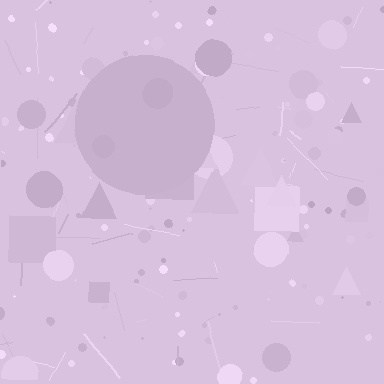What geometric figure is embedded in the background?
A circle is embedded in the background.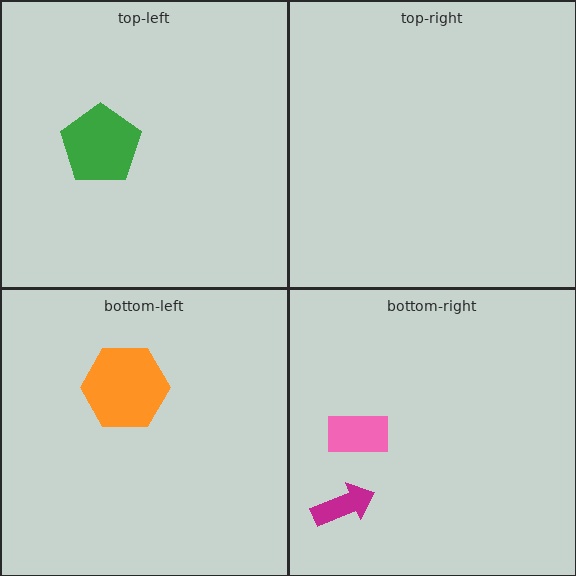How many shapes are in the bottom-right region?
2.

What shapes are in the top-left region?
The green pentagon.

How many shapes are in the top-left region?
1.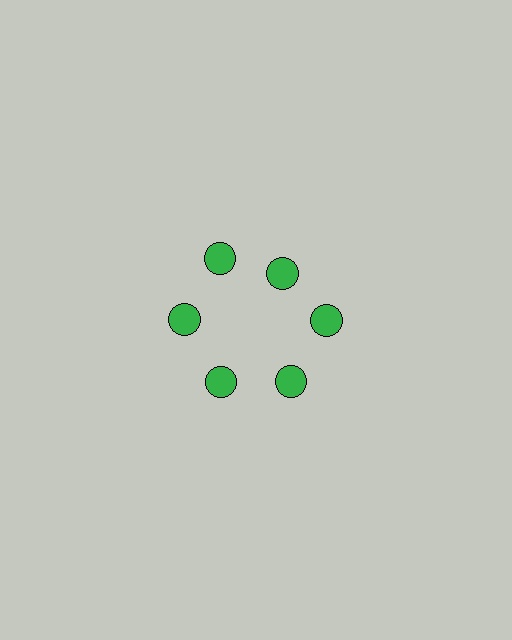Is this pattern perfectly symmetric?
No. The 6 green circles are arranged in a ring, but one element near the 1 o'clock position is pulled inward toward the center, breaking the 6-fold rotational symmetry.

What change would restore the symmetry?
The symmetry would be restored by moving it outward, back onto the ring so that all 6 circles sit at equal angles and equal distance from the center.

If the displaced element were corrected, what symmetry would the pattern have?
It would have 6-fold rotational symmetry — the pattern would map onto itself every 60 degrees.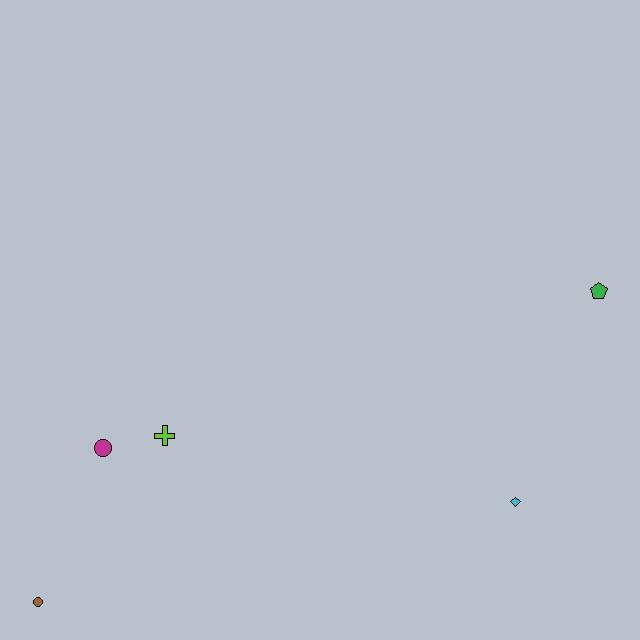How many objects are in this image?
There are 5 objects.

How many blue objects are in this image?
There are no blue objects.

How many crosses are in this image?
There is 1 cross.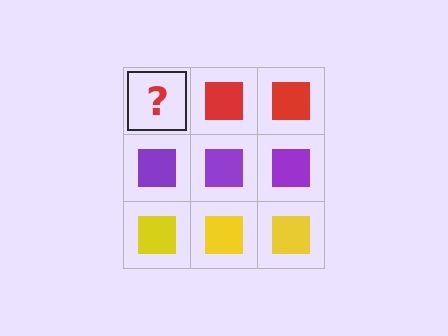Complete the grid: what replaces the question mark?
The question mark should be replaced with a red square.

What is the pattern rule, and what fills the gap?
The rule is that each row has a consistent color. The gap should be filled with a red square.